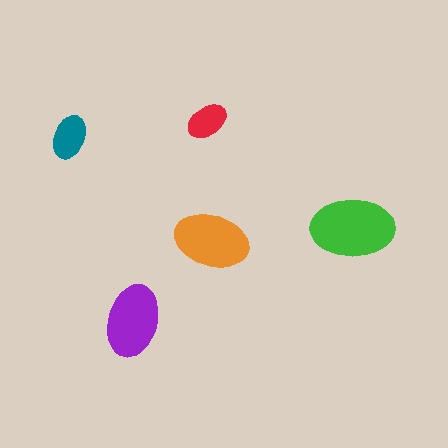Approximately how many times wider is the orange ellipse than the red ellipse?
About 2 times wider.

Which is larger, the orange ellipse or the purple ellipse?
The orange one.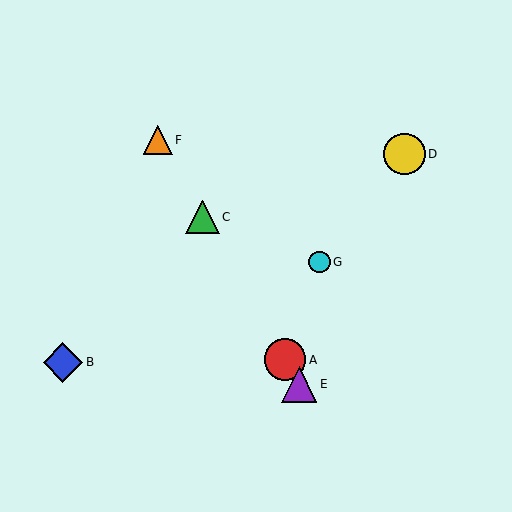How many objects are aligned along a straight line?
4 objects (A, C, E, F) are aligned along a straight line.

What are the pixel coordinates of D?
Object D is at (405, 154).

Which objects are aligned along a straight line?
Objects A, C, E, F are aligned along a straight line.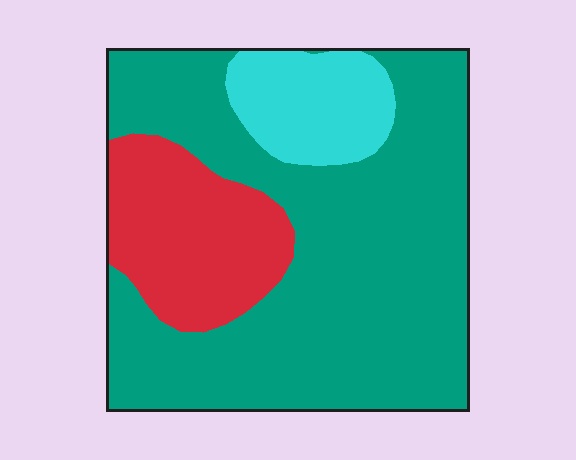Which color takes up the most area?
Teal, at roughly 65%.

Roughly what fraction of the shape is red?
Red covers 20% of the shape.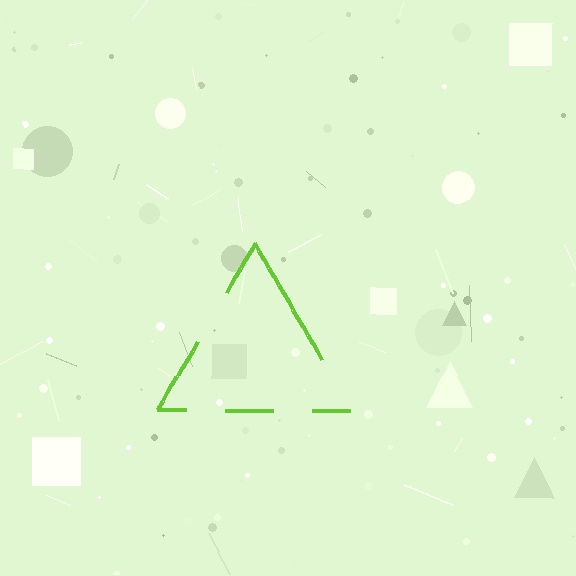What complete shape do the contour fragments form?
The contour fragments form a triangle.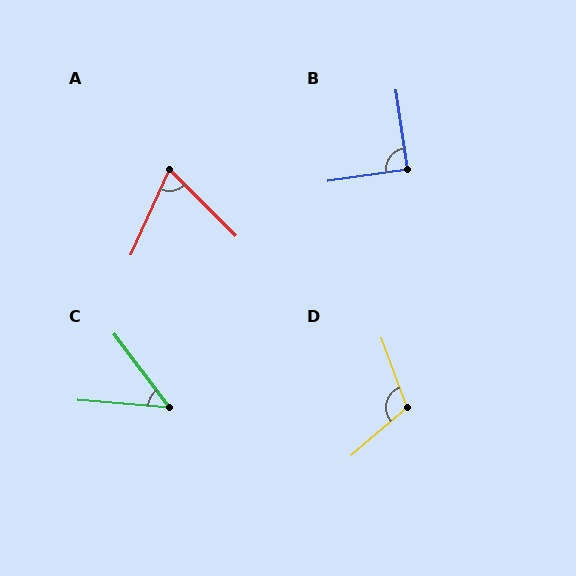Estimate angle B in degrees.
Approximately 90 degrees.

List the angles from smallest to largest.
C (49°), A (69°), B (90°), D (111°).